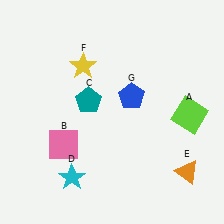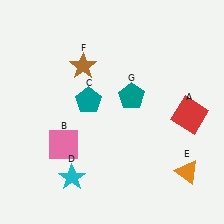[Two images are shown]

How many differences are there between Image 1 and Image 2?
There are 3 differences between the two images.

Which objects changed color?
A changed from lime to red. F changed from yellow to brown. G changed from blue to teal.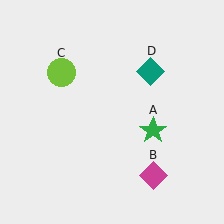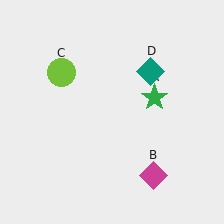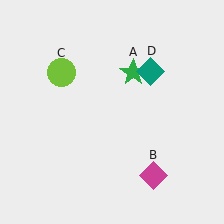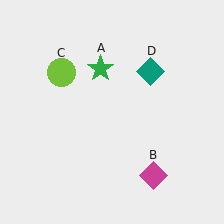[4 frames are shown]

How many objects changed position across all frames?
1 object changed position: green star (object A).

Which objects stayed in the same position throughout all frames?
Magenta diamond (object B) and lime circle (object C) and teal diamond (object D) remained stationary.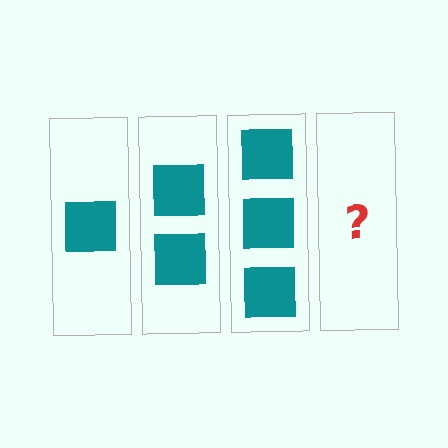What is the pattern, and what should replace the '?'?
The pattern is that each step adds one more square. The '?' should be 4 squares.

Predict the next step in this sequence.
The next step is 4 squares.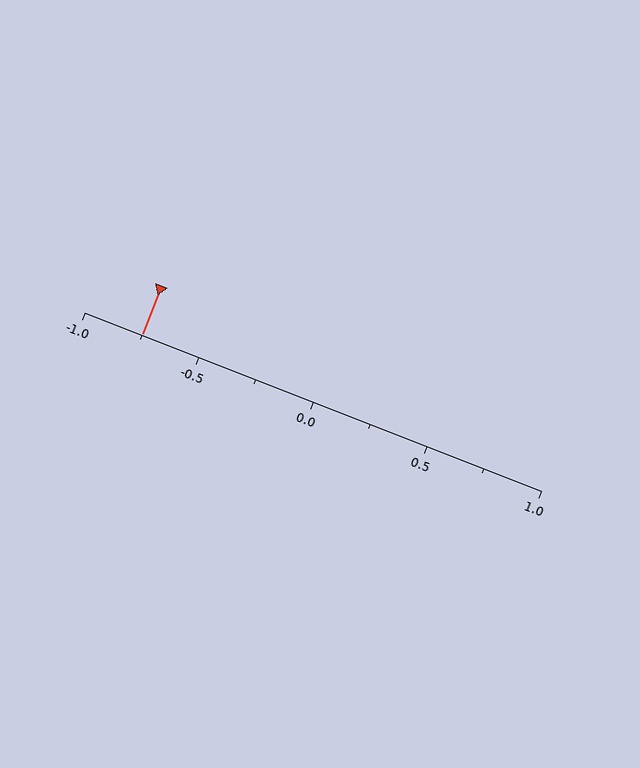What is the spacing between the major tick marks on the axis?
The major ticks are spaced 0.5 apart.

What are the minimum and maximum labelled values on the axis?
The axis runs from -1.0 to 1.0.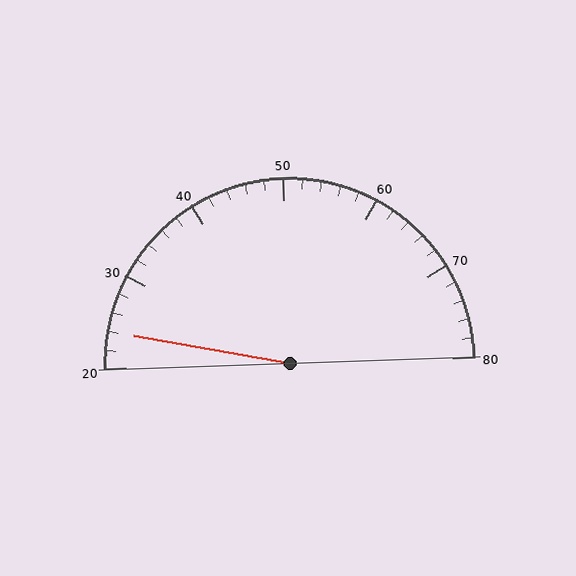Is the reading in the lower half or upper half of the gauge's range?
The reading is in the lower half of the range (20 to 80).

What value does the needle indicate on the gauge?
The needle indicates approximately 24.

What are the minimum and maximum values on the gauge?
The gauge ranges from 20 to 80.